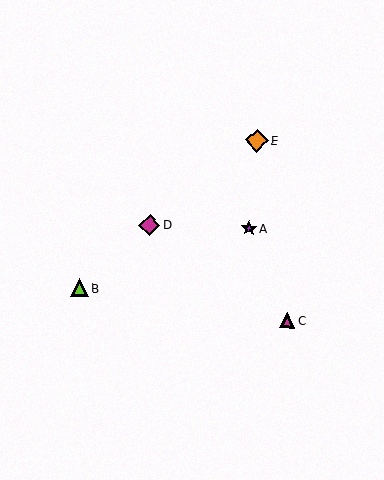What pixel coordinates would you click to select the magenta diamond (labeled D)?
Click at (149, 225) to select the magenta diamond D.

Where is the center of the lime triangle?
The center of the lime triangle is at (79, 288).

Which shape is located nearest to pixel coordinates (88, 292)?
The lime triangle (labeled B) at (79, 288) is nearest to that location.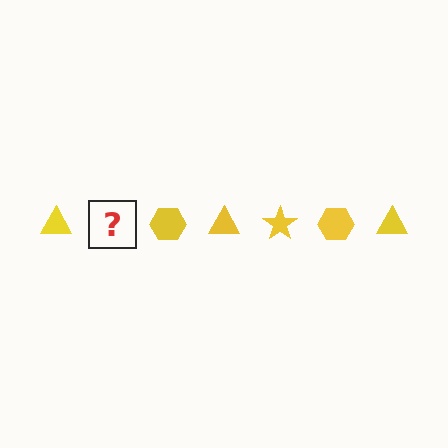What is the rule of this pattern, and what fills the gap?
The rule is that the pattern cycles through triangle, star, hexagon shapes in yellow. The gap should be filled with a yellow star.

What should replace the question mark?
The question mark should be replaced with a yellow star.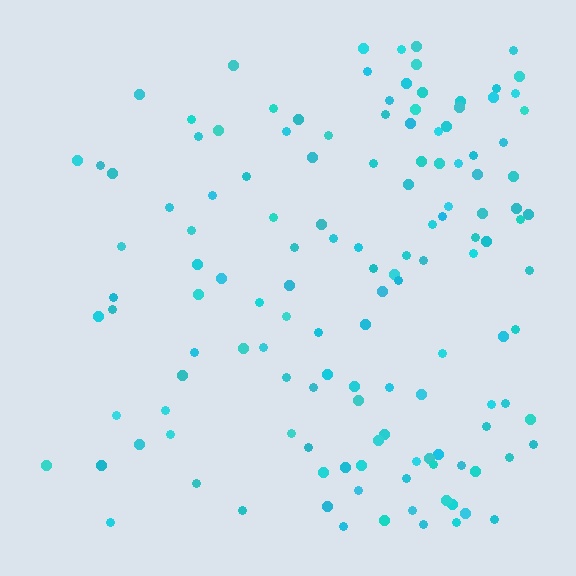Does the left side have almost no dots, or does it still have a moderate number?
Still a moderate number, just noticeably fewer than the right.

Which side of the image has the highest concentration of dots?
The right.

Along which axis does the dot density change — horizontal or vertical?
Horizontal.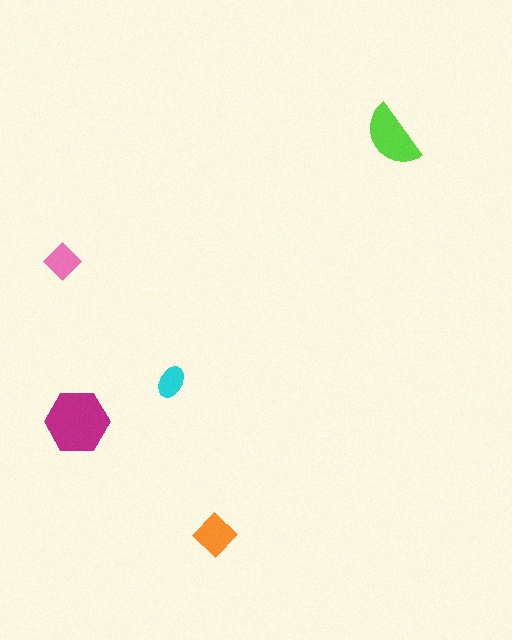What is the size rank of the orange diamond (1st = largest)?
3rd.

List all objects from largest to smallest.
The magenta hexagon, the lime semicircle, the orange diamond, the pink diamond, the cyan ellipse.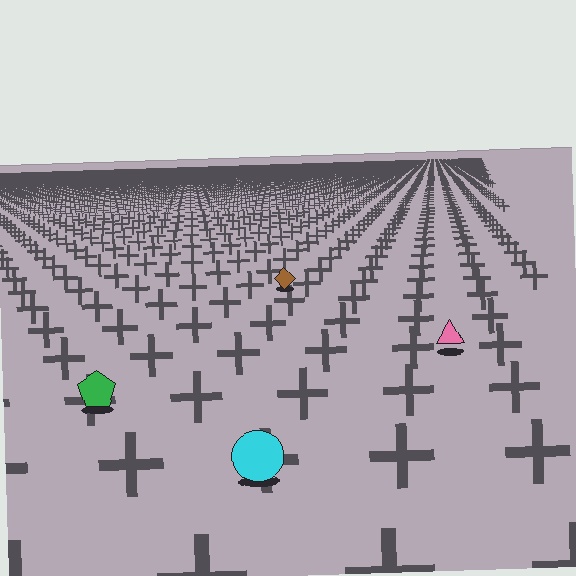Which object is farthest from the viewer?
The brown diamond is farthest from the viewer. It appears smaller and the ground texture around it is denser.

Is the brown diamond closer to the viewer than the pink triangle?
No. The pink triangle is closer — you can tell from the texture gradient: the ground texture is coarser near it.